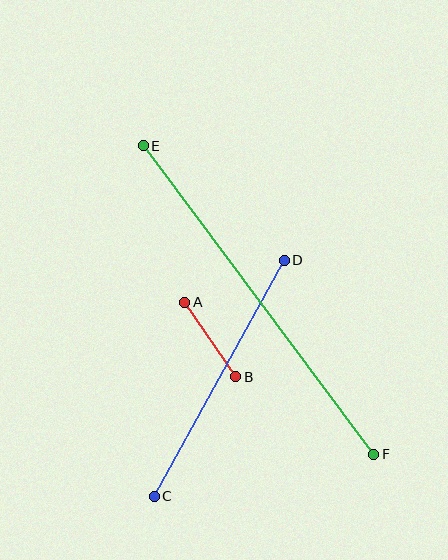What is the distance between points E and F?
The distance is approximately 385 pixels.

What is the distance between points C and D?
The distance is approximately 269 pixels.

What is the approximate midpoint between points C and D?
The midpoint is at approximately (219, 378) pixels.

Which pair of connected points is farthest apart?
Points E and F are farthest apart.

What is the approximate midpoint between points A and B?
The midpoint is at approximately (210, 339) pixels.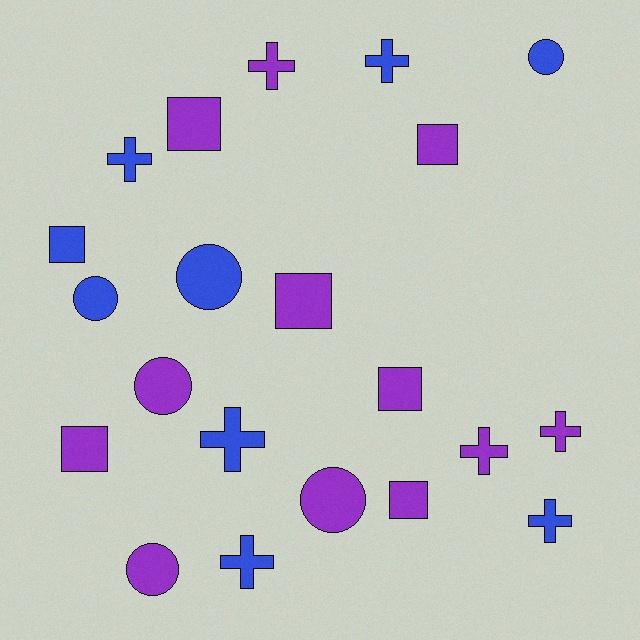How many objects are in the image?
There are 21 objects.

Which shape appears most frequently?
Cross, with 8 objects.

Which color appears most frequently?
Purple, with 12 objects.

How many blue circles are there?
There are 3 blue circles.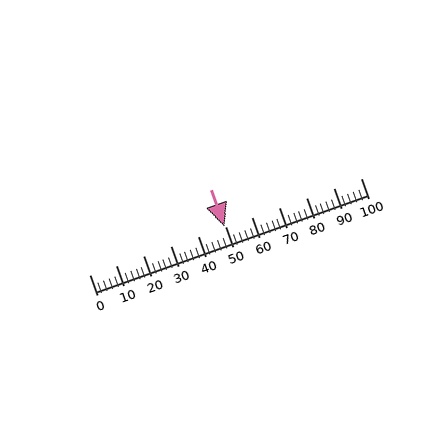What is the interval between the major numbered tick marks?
The major tick marks are spaced 10 units apart.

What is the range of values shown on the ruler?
The ruler shows values from 0 to 100.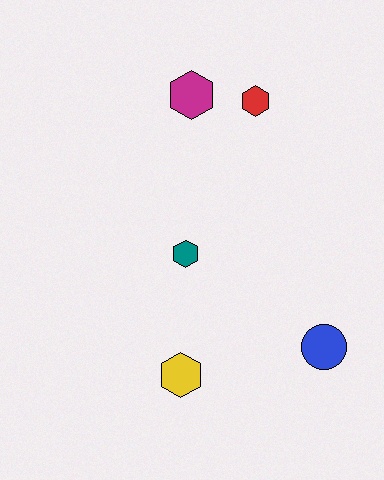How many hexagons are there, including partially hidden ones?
There are 4 hexagons.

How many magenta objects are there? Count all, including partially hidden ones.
There is 1 magenta object.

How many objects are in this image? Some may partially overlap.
There are 5 objects.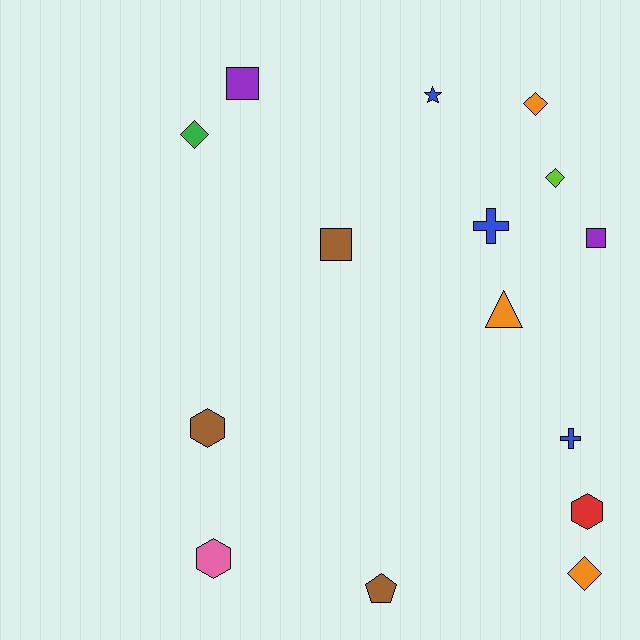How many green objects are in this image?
There is 1 green object.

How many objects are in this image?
There are 15 objects.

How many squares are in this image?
There are 3 squares.